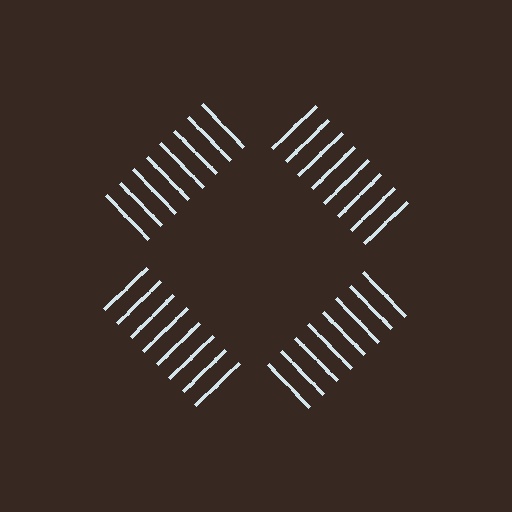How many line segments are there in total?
32 — 8 along each of the 4 edges.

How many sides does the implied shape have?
4 sides — the line-ends trace a square.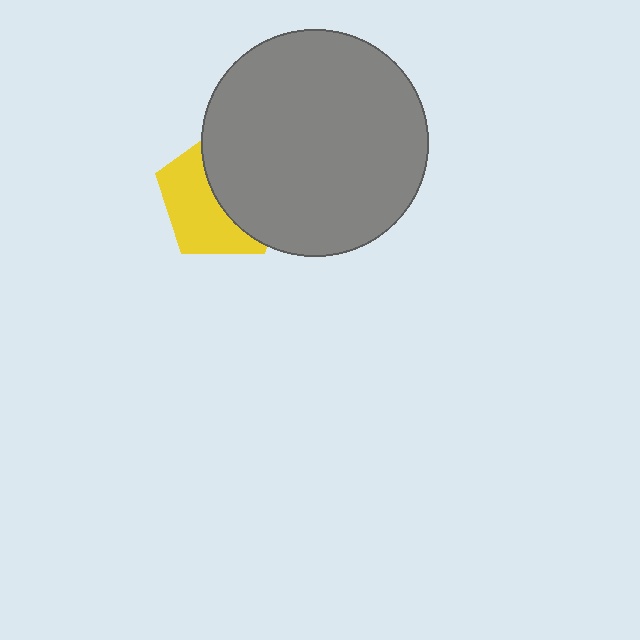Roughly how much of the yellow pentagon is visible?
About half of it is visible (roughly 48%).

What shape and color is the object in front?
The object in front is a gray circle.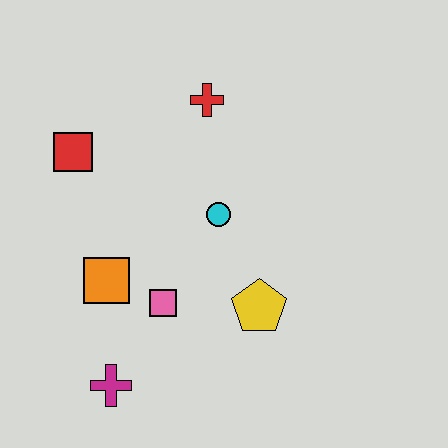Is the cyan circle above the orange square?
Yes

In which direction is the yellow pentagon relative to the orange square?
The yellow pentagon is to the right of the orange square.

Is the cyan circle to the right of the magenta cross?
Yes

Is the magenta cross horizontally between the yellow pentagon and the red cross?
No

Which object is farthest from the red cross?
The magenta cross is farthest from the red cross.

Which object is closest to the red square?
The orange square is closest to the red square.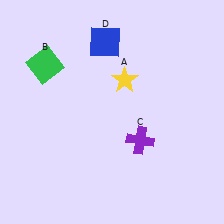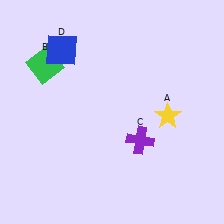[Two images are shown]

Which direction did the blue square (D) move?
The blue square (D) moved left.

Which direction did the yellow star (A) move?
The yellow star (A) moved right.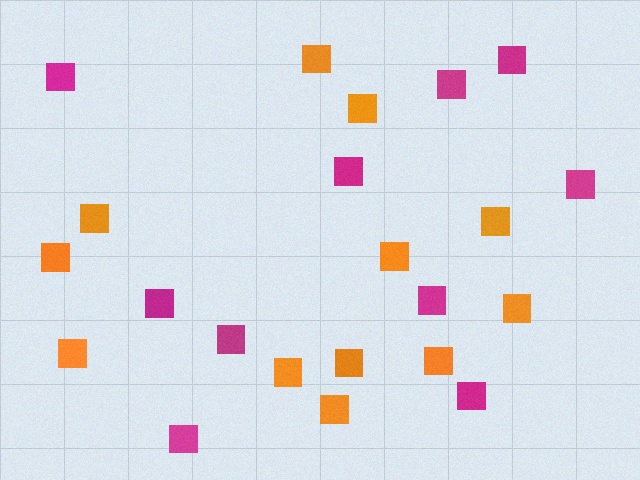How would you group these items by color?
There are 2 groups: one group of magenta squares (10) and one group of orange squares (12).